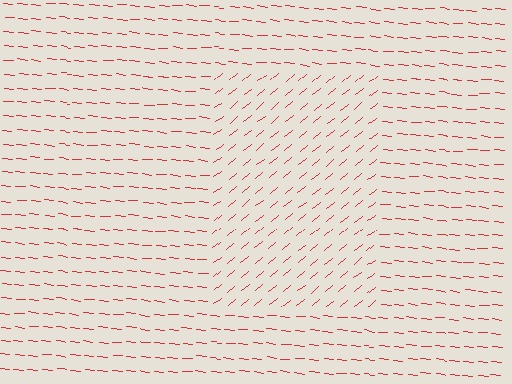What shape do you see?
I see a rectangle.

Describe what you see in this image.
The image is filled with small red line segments. A rectangle region in the image has lines oriented differently from the surrounding lines, creating a visible texture boundary.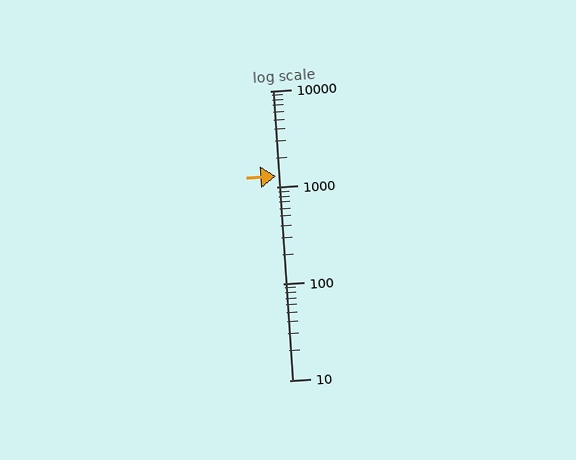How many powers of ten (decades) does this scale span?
The scale spans 3 decades, from 10 to 10000.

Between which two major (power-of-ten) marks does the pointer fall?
The pointer is between 1000 and 10000.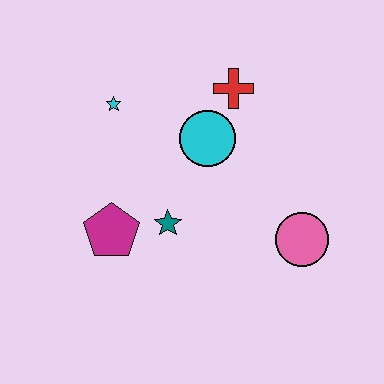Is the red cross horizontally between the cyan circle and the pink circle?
Yes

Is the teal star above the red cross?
No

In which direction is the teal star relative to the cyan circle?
The teal star is below the cyan circle.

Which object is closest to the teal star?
The magenta pentagon is closest to the teal star.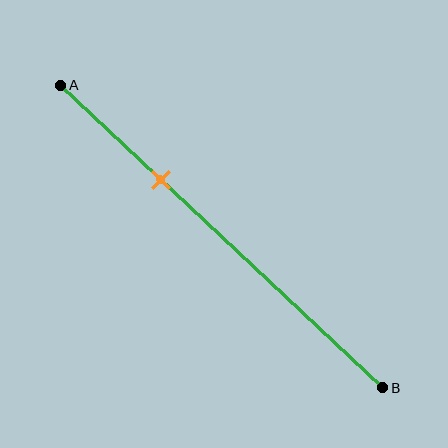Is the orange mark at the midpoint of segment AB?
No, the mark is at about 30% from A, not at the 50% midpoint.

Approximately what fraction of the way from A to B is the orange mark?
The orange mark is approximately 30% of the way from A to B.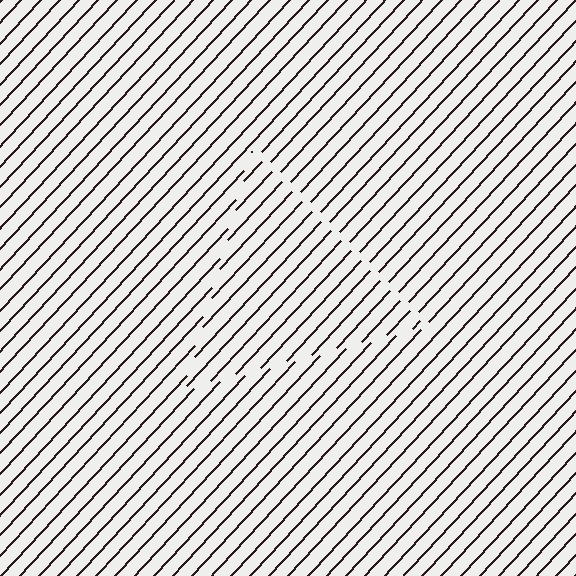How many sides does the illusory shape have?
3 sides — the line-ends trace a triangle.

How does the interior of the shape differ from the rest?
The interior of the shape contains the same grating, shifted by half a period — the contour is defined by the phase discontinuity where line-ends from the inner and outer gratings abut.